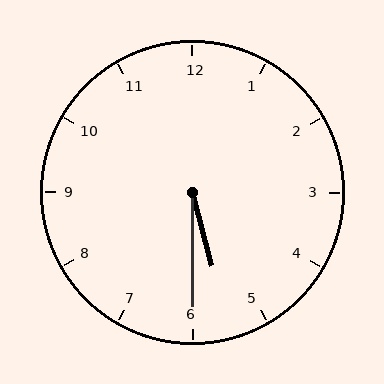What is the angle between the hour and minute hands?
Approximately 15 degrees.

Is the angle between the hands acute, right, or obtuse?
It is acute.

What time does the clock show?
5:30.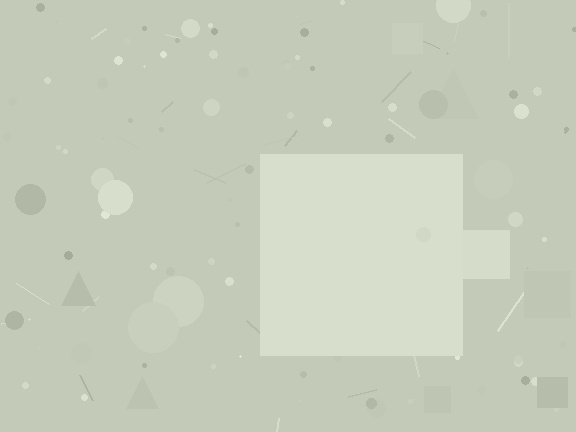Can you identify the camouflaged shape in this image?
The camouflaged shape is a square.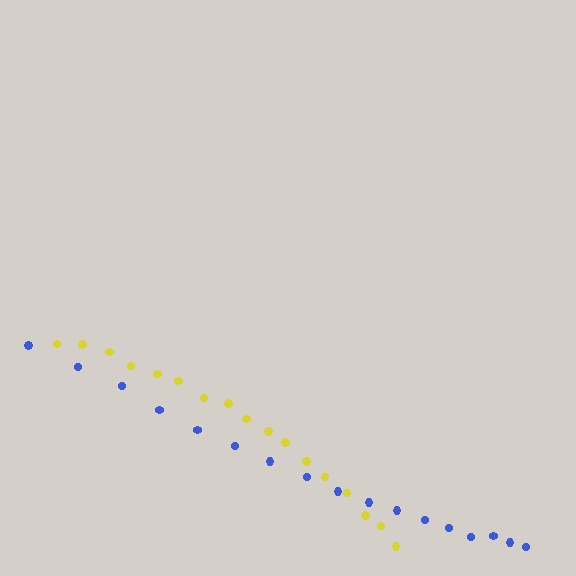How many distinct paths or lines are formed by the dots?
There are 2 distinct paths.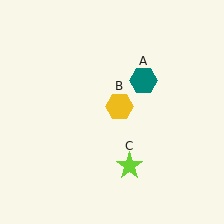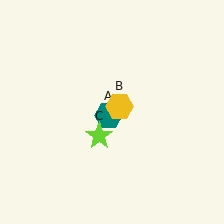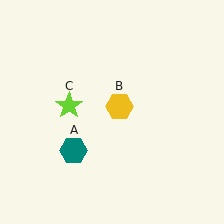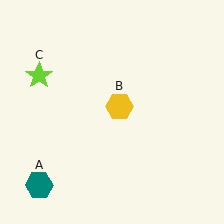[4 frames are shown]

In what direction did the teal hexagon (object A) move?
The teal hexagon (object A) moved down and to the left.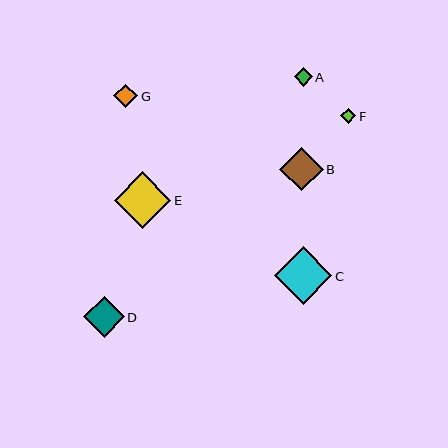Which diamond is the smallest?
Diamond F is the smallest with a size of approximately 15 pixels.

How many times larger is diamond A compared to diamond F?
Diamond A is approximately 1.2 times the size of diamond F.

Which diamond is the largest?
Diamond C is the largest with a size of approximately 58 pixels.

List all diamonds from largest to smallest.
From largest to smallest: C, E, B, D, G, A, F.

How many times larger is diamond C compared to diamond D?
Diamond C is approximately 1.4 times the size of diamond D.